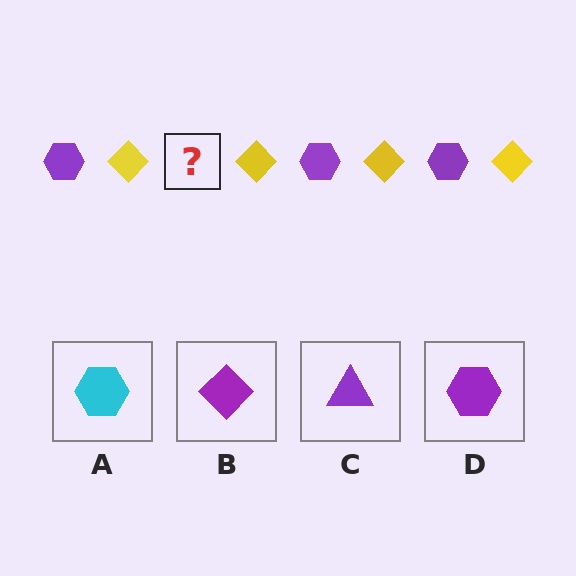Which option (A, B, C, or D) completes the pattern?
D.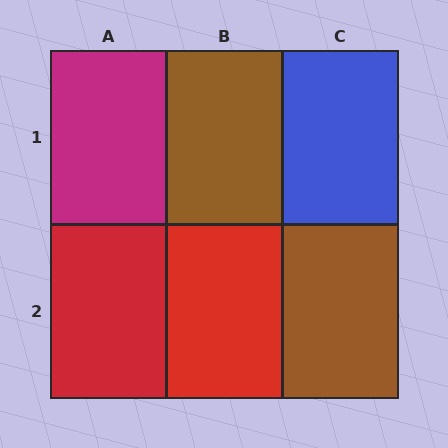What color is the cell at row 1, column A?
Magenta.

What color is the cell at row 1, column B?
Brown.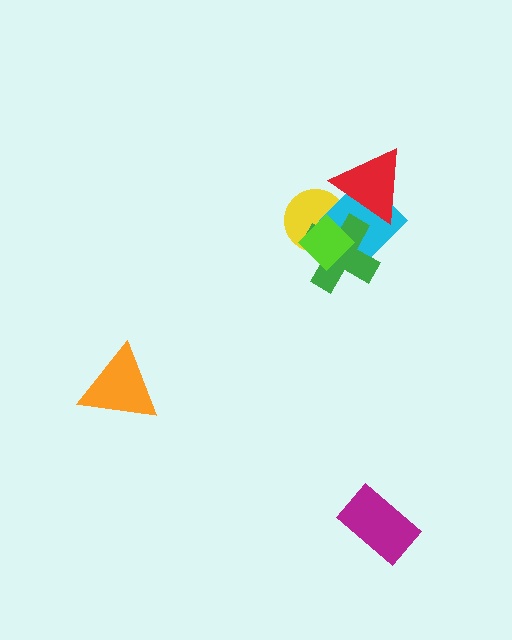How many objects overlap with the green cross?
3 objects overlap with the green cross.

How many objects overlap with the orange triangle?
0 objects overlap with the orange triangle.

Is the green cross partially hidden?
Yes, it is partially covered by another shape.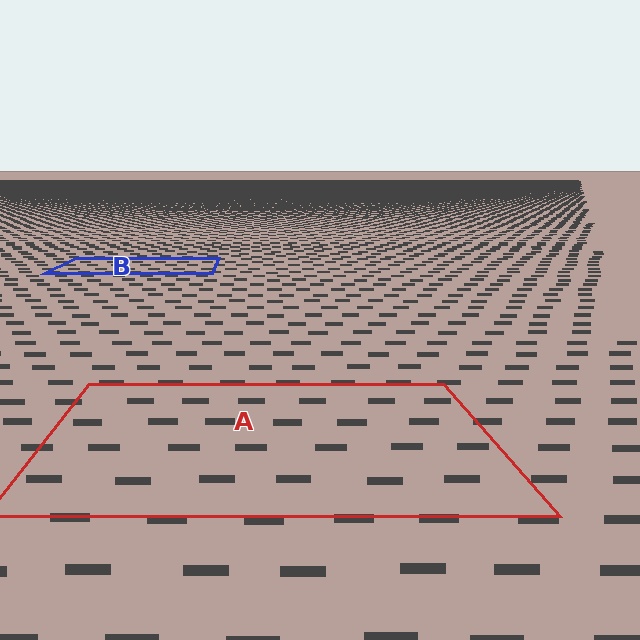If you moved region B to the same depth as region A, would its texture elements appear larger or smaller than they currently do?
They would appear larger. At a closer depth, the same texture elements are projected at a bigger on-screen size.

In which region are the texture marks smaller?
The texture marks are smaller in region B, because it is farther away.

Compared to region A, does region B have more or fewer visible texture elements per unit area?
Region B has more texture elements per unit area — they are packed more densely because it is farther away.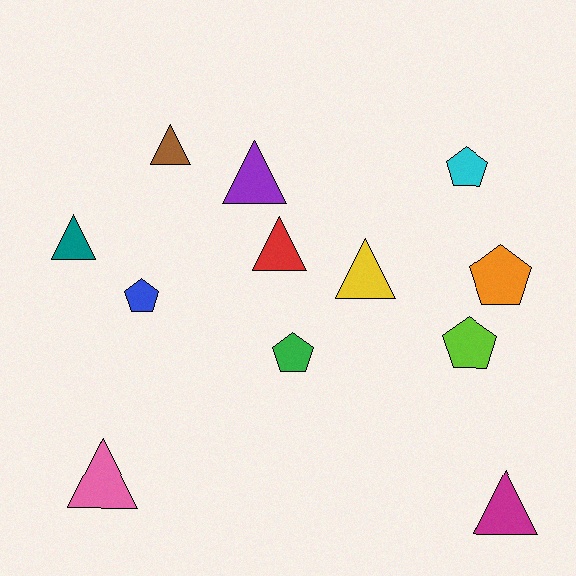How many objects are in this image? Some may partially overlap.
There are 12 objects.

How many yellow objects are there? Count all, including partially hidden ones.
There is 1 yellow object.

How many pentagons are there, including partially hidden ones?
There are 5 pentagons.